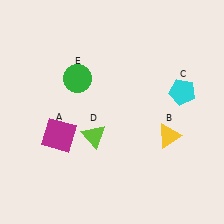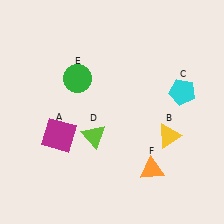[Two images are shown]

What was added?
An orange triangle (F) was added in Image 2.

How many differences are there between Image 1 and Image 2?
There is 1 difference between the two images.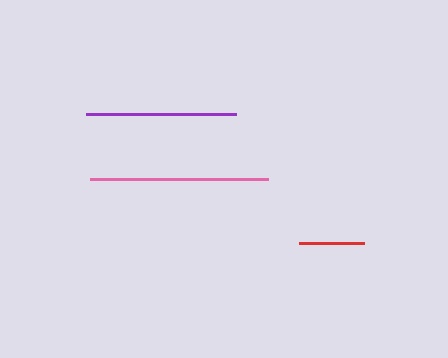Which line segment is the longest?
The pink line is the longest at approximately 178 pixels.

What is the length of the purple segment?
The purple segment is approximately 150 pixels long.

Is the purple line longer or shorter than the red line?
The purple line is longer than the red line.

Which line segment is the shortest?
The red line is the shortest at approximately 64 pixels.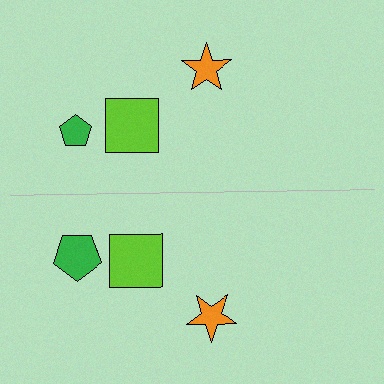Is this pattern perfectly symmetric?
No, the pattern is not perfectly symmetric. The green pentagon on the bottom side has a different size than its mirror counterpart.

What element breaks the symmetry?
The green pentagon on the bottom side has a different size than its mirror counterpart.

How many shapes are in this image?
There are 6 shapes in this image.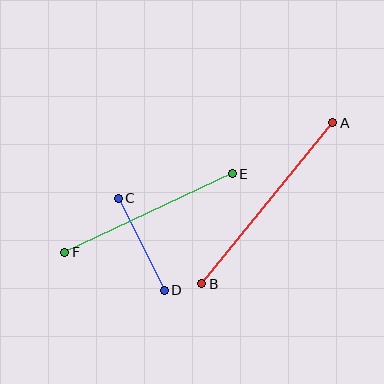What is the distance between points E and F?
The distance is approximately 185 pixels.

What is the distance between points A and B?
The distance is approximately 208 pixels.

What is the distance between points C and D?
The distance is approximately 103 pixels.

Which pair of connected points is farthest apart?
Points A and B are farthest apart.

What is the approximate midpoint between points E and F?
The midpoint is at approximately (148, 213) pixels.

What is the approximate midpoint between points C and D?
The midpoint is at approximately (141, 244) pixels.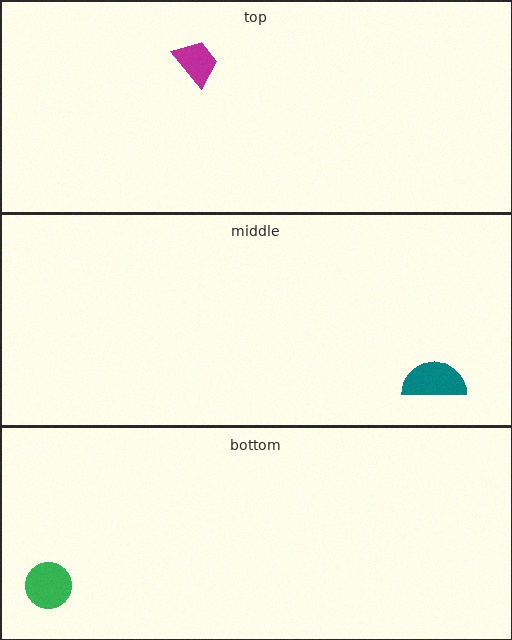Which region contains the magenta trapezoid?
The top region.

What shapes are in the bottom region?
The green circle.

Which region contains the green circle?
The bottom region.